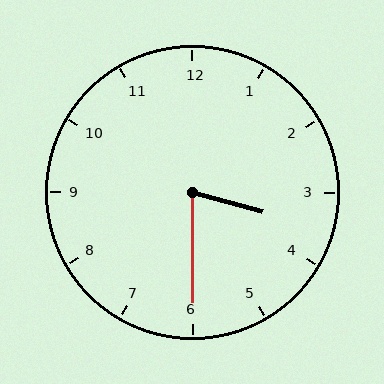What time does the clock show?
3:30.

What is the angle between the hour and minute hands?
Approximately 75 degrees.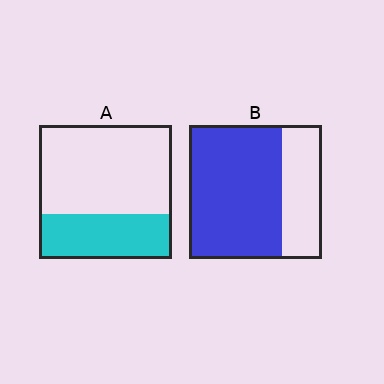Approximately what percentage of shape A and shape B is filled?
A is approximately 35% and B is approximately 70%.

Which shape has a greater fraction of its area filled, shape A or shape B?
Shape B.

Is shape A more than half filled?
No.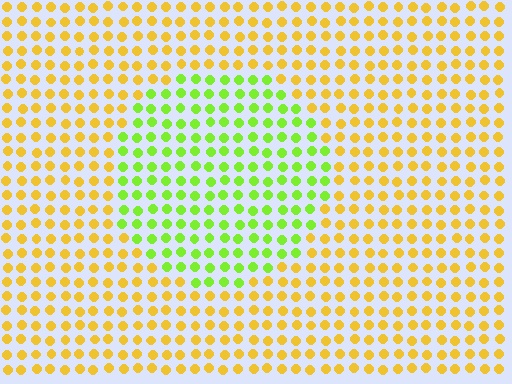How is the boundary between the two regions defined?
The boundary is defined purely by a slight shift in hue (about 50 degrees). Spacing, size, and orientation are identical on both sides.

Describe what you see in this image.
The image is filled with small yellow elements in a uniform arrangement. A circle-shaped region is visible where the elements are tinted to a slightly different hue, forming a subtle color boundary.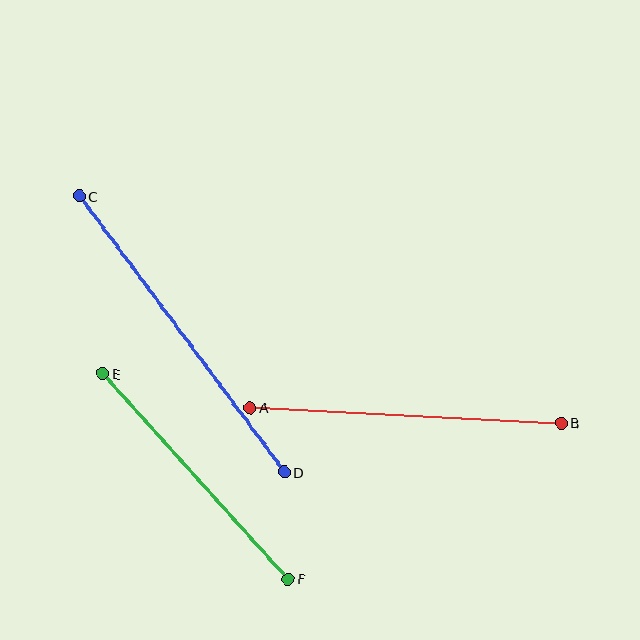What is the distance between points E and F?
The distance is approximately 277 pixels.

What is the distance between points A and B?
The distance is approximately 311 pixels.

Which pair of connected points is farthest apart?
Points C and D are farthest apart.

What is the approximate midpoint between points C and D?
The midpoint is at approximately (182, 334) pixels.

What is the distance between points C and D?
The distance is approximately 344 pixels.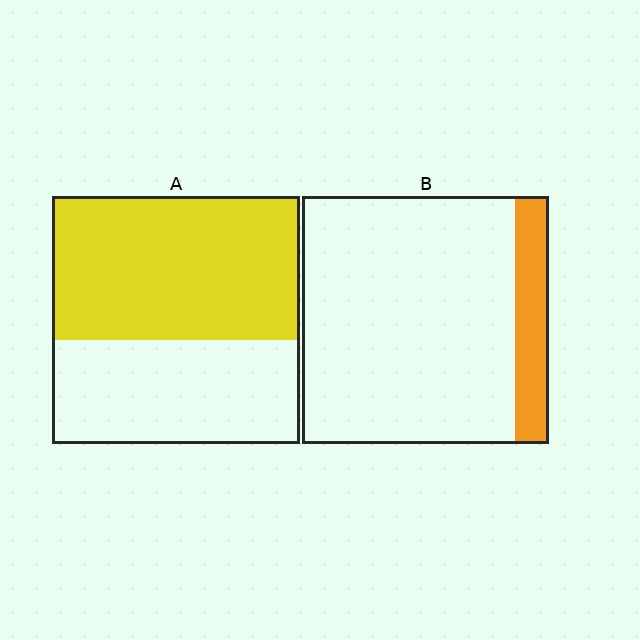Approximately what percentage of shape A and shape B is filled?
A is approximately 60% and B is approximately 15%.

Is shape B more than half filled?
No.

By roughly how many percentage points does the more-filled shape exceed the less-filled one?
By roughly 45 percentage points (A over B).